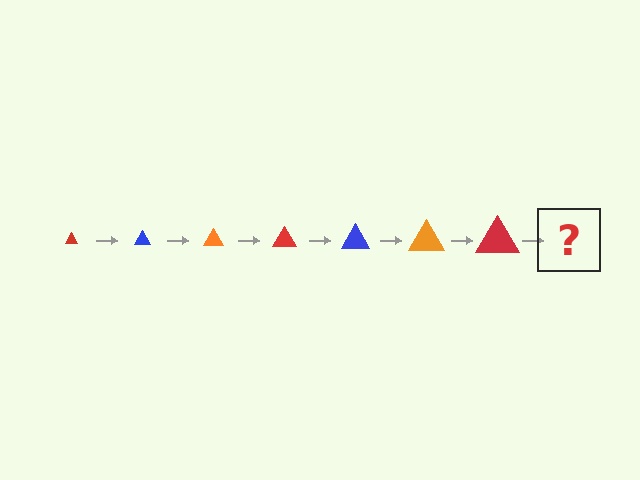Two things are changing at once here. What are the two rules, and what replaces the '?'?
The two rules are that the triangle grows larger each step and the color cycles through red, blue, and orange. The '?' should be a blue triangle, larger than the previous one.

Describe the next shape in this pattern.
It should be a blue triangle, larger than the previous one.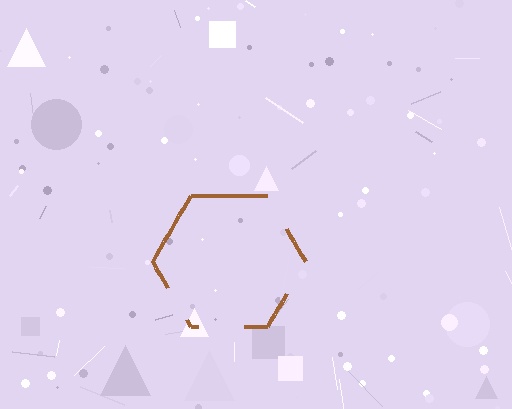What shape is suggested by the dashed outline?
The dashed outline suggests a hexagon.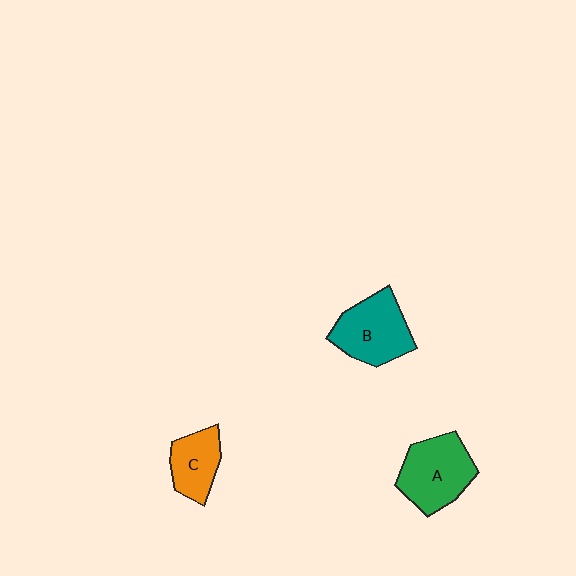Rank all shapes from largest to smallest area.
From largest to smallest: A (green), B (teal), C (orange).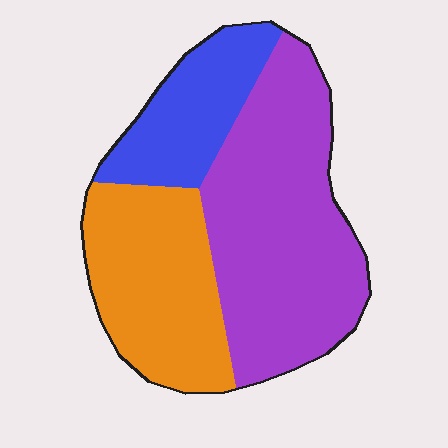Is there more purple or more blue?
Purple.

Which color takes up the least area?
Blue, at roughly 20%.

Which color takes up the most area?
Purple, at roughly 50%.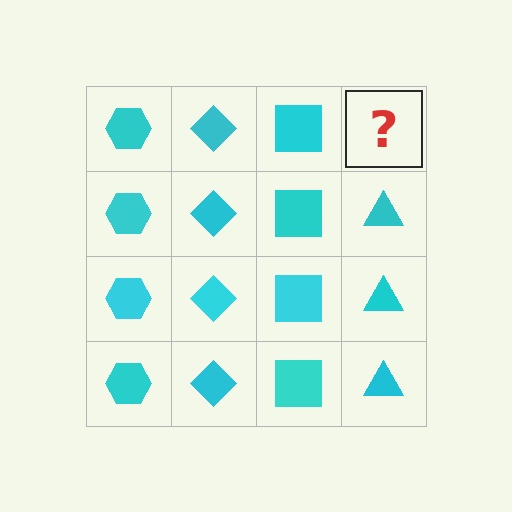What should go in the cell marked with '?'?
The missing cell should contain a cyan triangle.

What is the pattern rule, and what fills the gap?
The rule is that each column has a consistent shape. The gap should be filled with a cyan triangle.